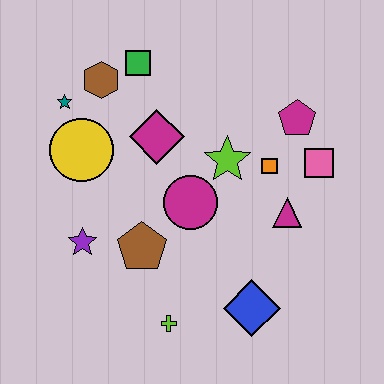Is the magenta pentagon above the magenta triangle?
Yes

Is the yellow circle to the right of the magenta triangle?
No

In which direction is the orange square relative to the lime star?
The orange square is to the right of the lime star.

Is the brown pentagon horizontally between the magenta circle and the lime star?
No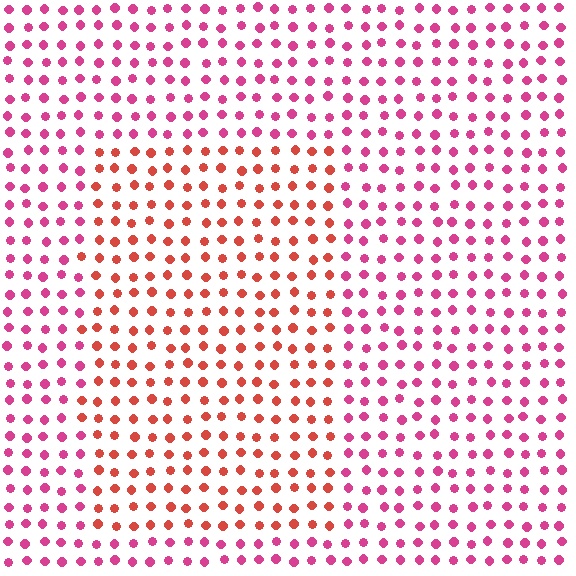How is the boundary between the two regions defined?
The boundary is defined purely by a slight shift in hue (about 37 degrees). Spacing, size, and orientation are identical on both sides.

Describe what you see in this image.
The image is filled with small magenta elements in a uniform arrangement. A rectangle-shaped region is visible where the elements are tinted to a slightly different hue, forming a subtle color boundary.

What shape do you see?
I see a rectangle.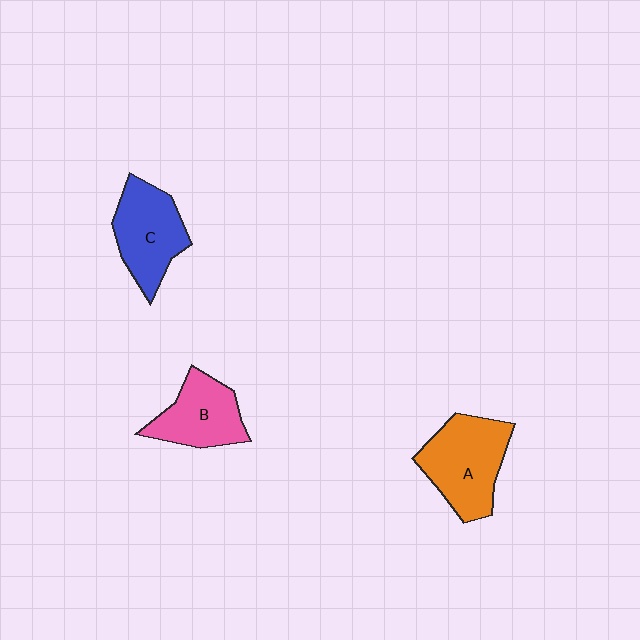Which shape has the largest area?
Shape A (orange).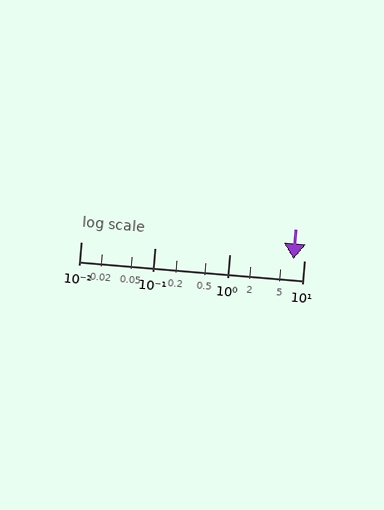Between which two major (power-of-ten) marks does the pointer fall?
The pointer is between 1 and 10.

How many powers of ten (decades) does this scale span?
The scale spans 3 decades, from 0.01 to 10.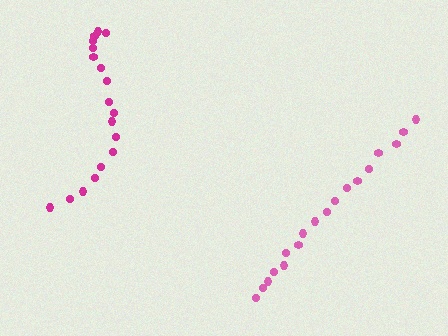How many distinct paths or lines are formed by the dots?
There are 2 distinct paths.